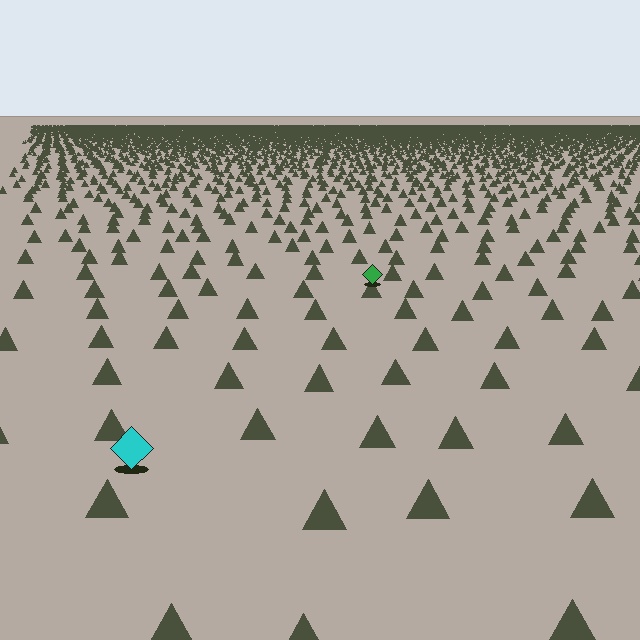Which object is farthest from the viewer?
The green diamond is farthest from the viewer. It appears smaller and the ground texture around it is denser.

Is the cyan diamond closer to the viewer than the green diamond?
Yes. The cyan diamond is closer — you can tell from the texture gradient: the ground texture is coarser near it.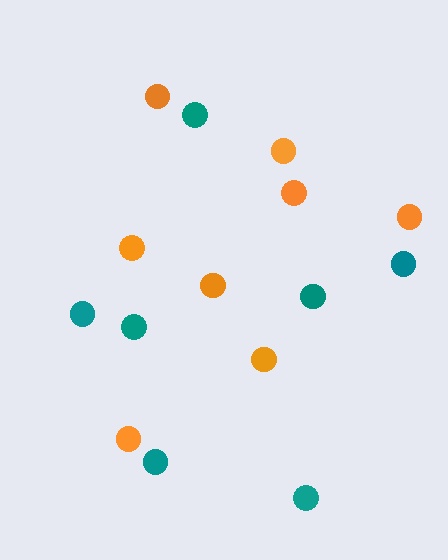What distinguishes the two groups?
There are 2 groups: one group of orange circles (8) and one group of teal circles (7).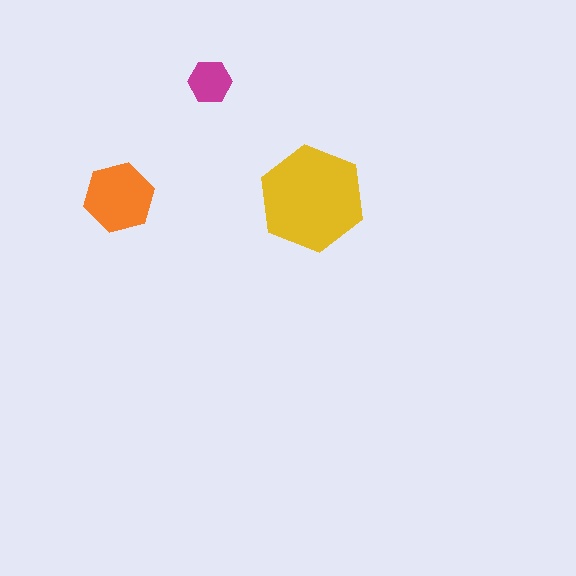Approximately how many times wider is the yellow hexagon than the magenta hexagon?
About 2.5 times wider.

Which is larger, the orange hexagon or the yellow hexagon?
The yellow one.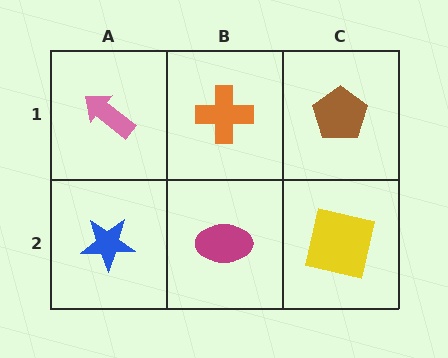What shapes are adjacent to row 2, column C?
A brown pentagon (row 1, column C), a magenta ellipse (row 2, column B).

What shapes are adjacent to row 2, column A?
A pink arrow (row 1, column A), a magenta ellipse (row 2, column B).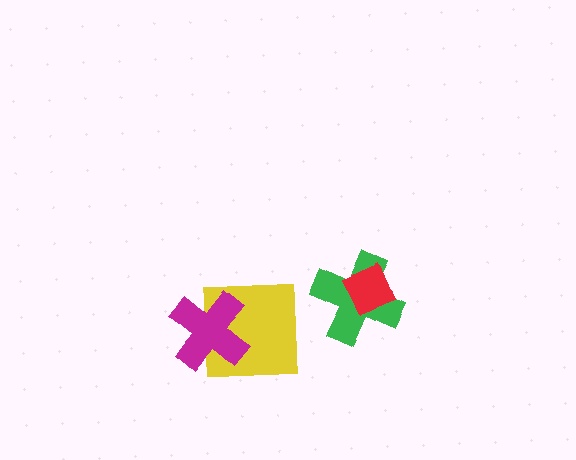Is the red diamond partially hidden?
No, no other shape covers it.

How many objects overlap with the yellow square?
1 object overlaps with the yellow square.